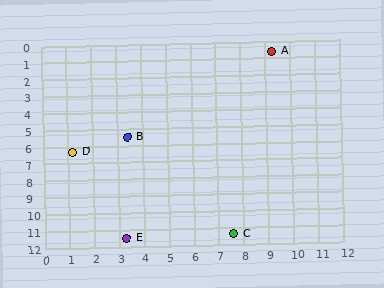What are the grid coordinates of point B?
Point B is at approximately (3.4, 5.5).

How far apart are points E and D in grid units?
Points E and D are about 5.6 grid units apart.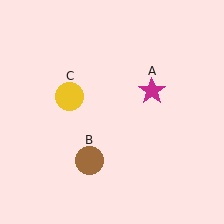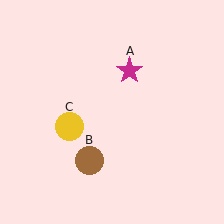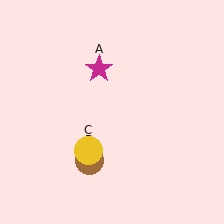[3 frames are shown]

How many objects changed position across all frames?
2 objects changed position: magenta star (object A), yellow circle (object C).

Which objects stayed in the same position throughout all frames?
Brown circle (object B) remained stationary.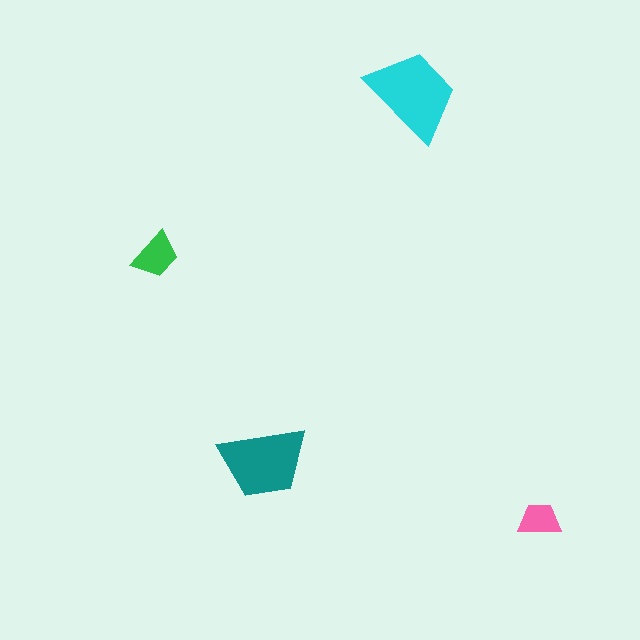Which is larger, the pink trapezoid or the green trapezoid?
The green one.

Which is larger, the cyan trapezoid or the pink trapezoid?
The cyan one.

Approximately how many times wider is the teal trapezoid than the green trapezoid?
About 2 times wider.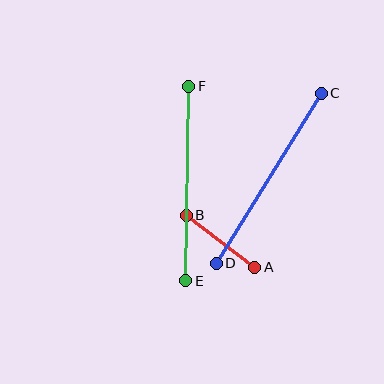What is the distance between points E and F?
The distance is approximately 195 pixels.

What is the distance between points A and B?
The distance is approximately 86 pixels.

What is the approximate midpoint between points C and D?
The midpoint is at approximately (269, 178) pixels.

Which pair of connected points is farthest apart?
Points C and D are farthest apart.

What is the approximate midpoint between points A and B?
The midpoint is at approximately (220, 241) pixels.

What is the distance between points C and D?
The distance is approximately 199 pixels.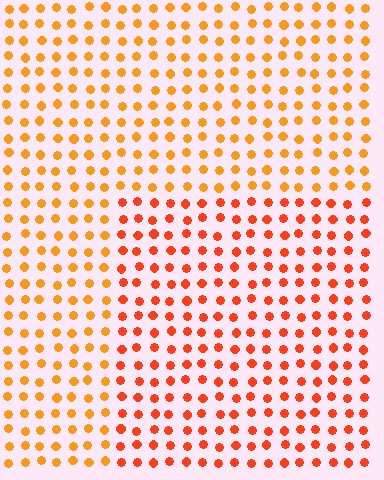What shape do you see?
I see a rectangle.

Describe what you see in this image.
The image is filled with small orange elements in a uniform arrangement. A rectangle-shaped region is visible where the elements are tinted to a slightly different hue, forming a subtle color boundary.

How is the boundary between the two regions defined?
The boundary is defined purely by a slight shift in hue (about 25 degrees). Spacing, size, and orientation are identical on both sides.